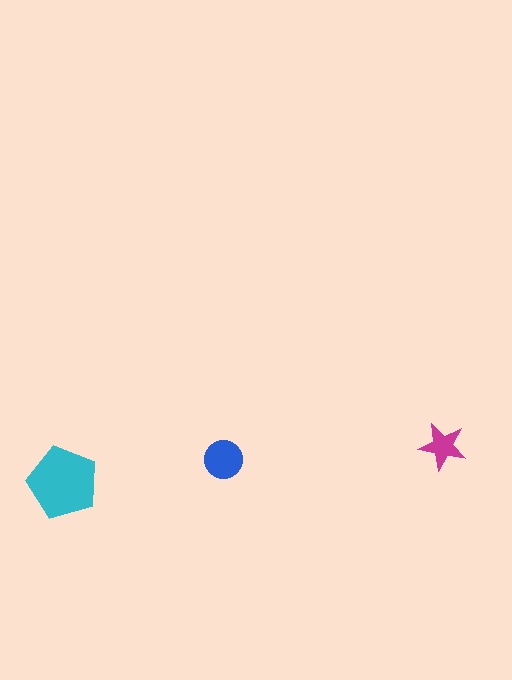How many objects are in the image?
There are 3 objects in the image.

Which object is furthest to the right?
The magenta star is rightmost.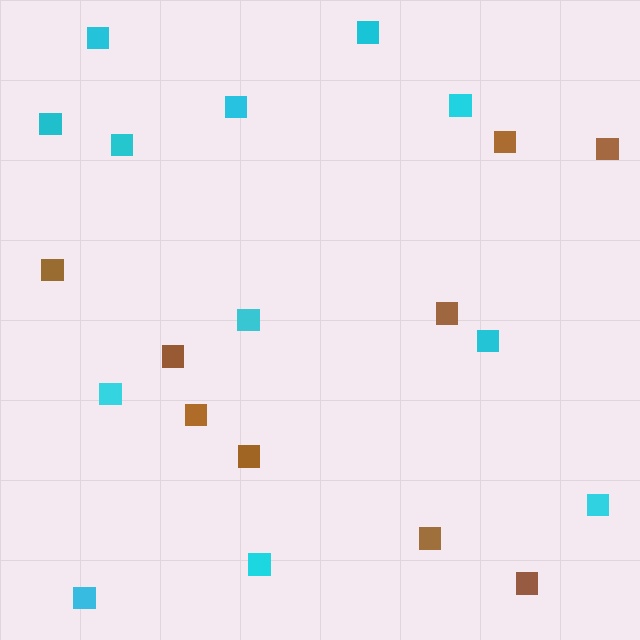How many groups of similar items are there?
There are 2 groups: one group of cyan squares (12) and one group of brown squares (9).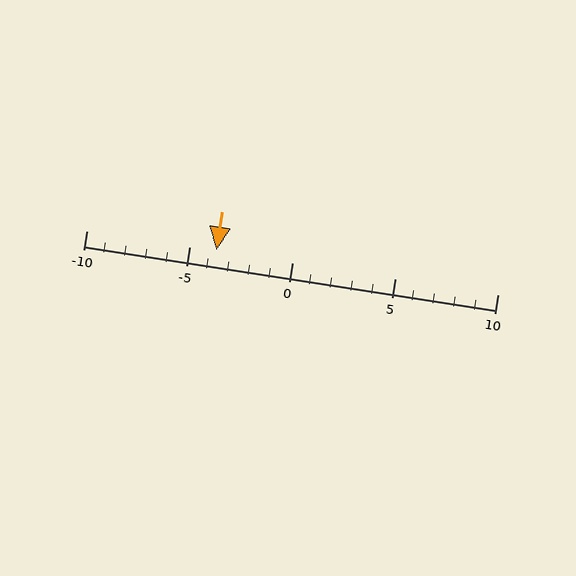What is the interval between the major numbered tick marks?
The major tick marks are spaced 5 units apart.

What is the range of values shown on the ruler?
The ruler shows values from -10 to 10.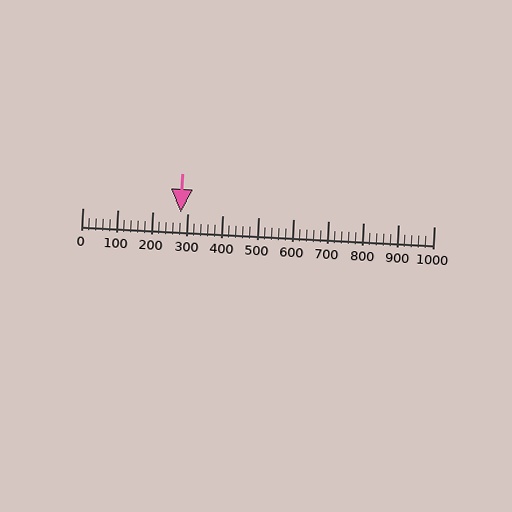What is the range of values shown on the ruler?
The ruler shows values from 0 to 1000.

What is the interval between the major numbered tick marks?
The major tick marks are spaced 100 units apart.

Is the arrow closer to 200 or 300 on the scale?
The arrow is closer to 300.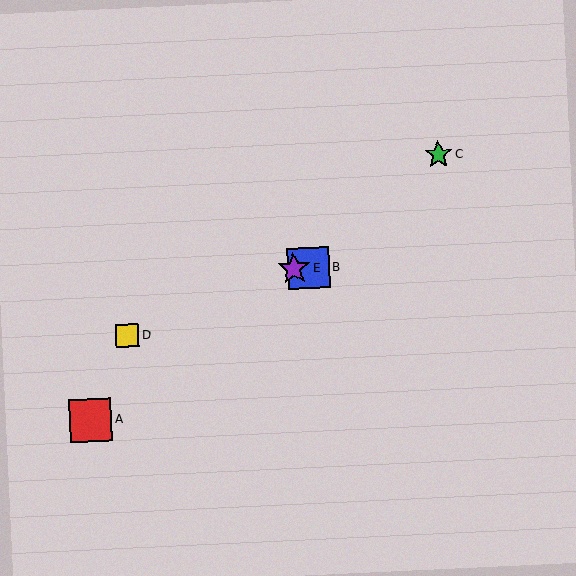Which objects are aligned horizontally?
Objects B, E are aligned horizontally.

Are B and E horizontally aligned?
Yes, both are at y≈268.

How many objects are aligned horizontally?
2 objects (B, E) are aligned horizontally.